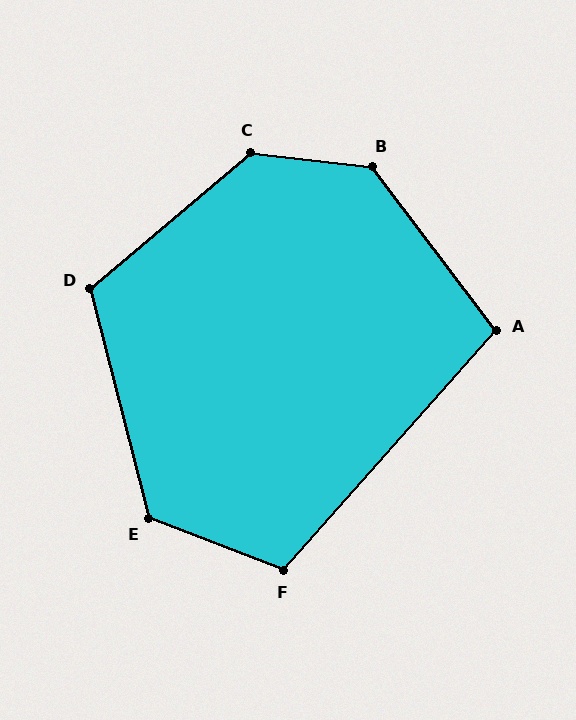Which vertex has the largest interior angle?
B, at approximately 134 degrees.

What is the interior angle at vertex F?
Approximately 110 degrees (obtuse).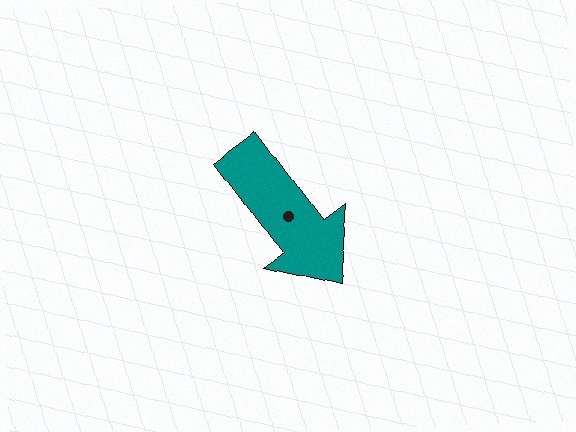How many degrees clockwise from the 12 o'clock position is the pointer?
Approximately 143 degrees.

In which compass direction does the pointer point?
Southeast.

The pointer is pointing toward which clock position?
Roughly 5 o'clock.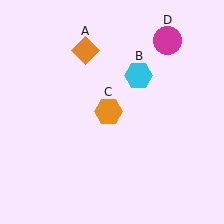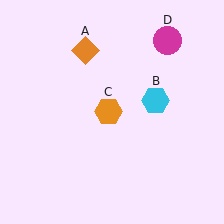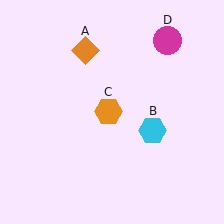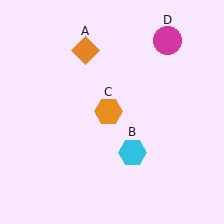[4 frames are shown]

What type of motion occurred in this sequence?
The cyan hexagon (object B) rotated clockwise around the center of the scene.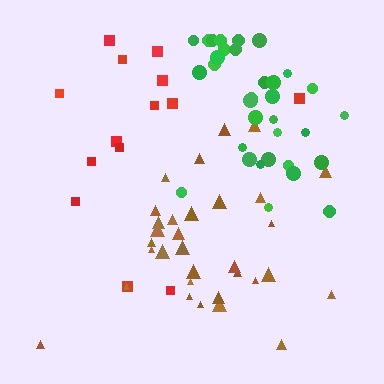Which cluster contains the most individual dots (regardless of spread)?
Green (33).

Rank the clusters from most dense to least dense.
green, brown, red.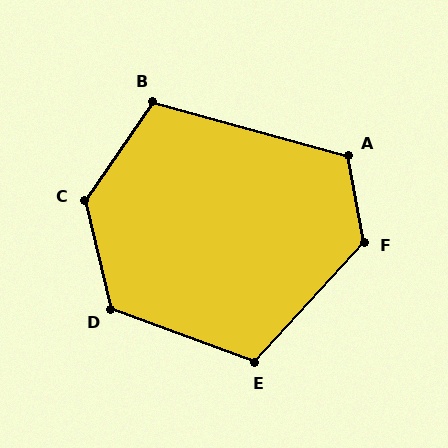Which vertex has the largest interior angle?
C, at approximately 131 degrees.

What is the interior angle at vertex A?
Approximately 116 degrees (obtuse).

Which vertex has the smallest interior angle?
B, at approximately 109 degrees.